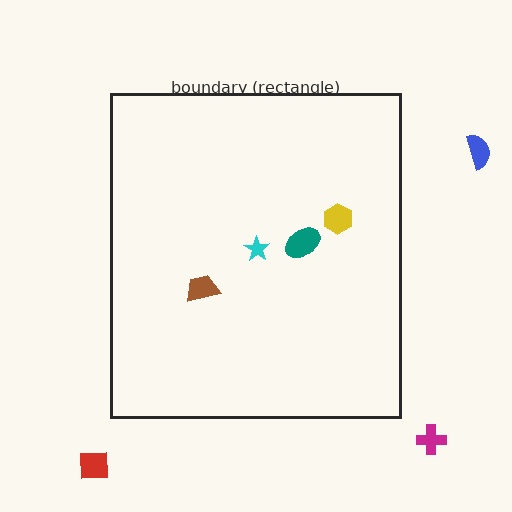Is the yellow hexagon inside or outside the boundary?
Inside.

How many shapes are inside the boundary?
4 inside, 3 outside.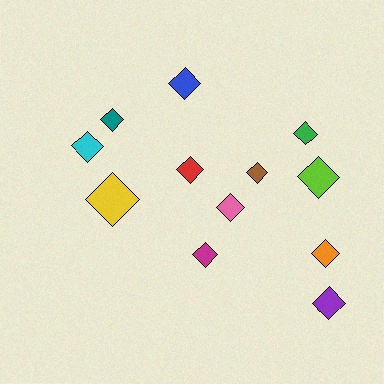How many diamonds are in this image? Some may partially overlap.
There are 12 diamonds.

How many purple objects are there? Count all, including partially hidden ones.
There is 1 purple object.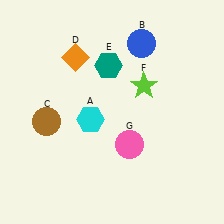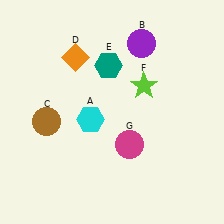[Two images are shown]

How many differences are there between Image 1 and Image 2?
There are 2 differences between the two images.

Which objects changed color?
B changed from blue to purple. G changed from pink to magenta.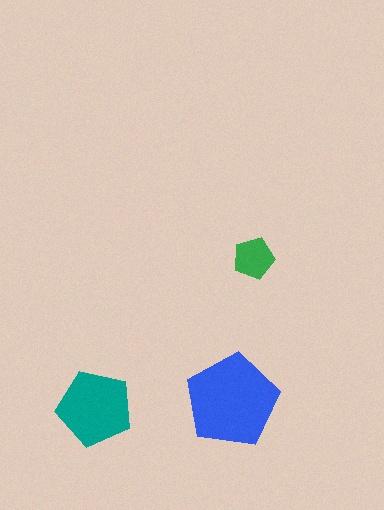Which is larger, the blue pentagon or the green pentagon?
The blue one.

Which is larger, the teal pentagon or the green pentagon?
The teal one.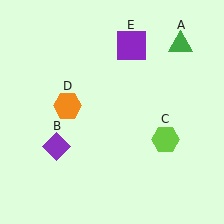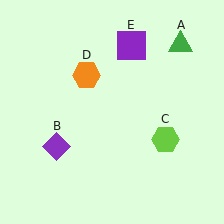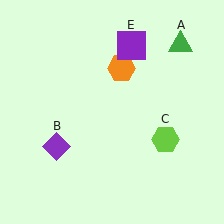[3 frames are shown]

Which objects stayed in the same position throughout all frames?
Green triangle (object A) and purple diamond (object B) and lime hexagon (object C) and purple square (object E) remained stationary.